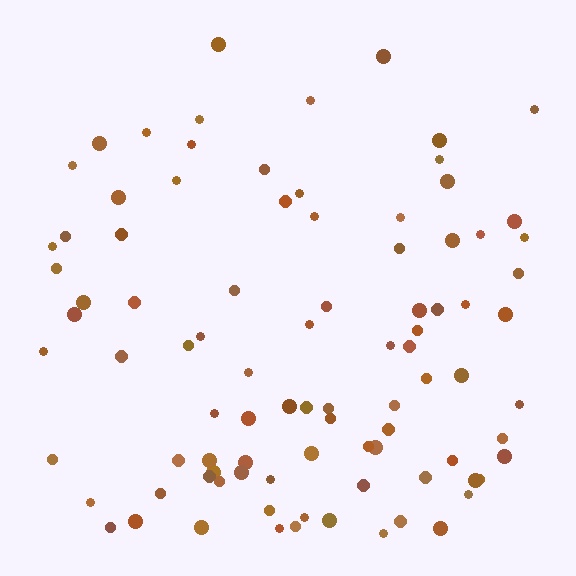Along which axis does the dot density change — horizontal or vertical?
Vertical.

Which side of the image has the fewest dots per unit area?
The top.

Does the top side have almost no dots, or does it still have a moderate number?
Still a moderate number, just noticeably fewer than the bottom.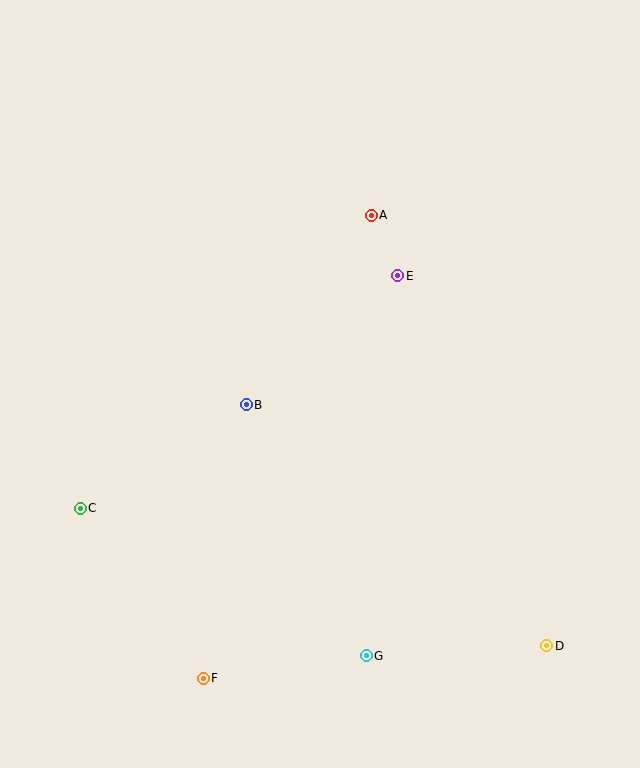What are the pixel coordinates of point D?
Point D is at (547, 646).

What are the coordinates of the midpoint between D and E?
The midpoint between D and E is at (472, 461).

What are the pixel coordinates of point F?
Point F is at (203, 678).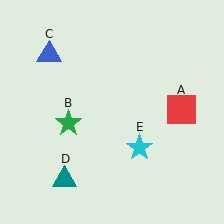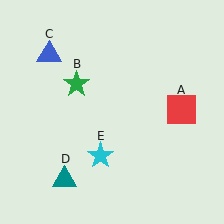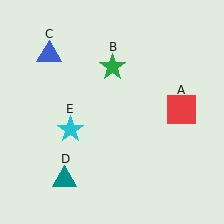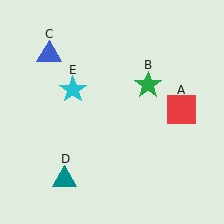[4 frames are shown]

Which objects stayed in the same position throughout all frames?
Red square (object A) and blue triangle (object C) and teal triangle (object D) remained stationary.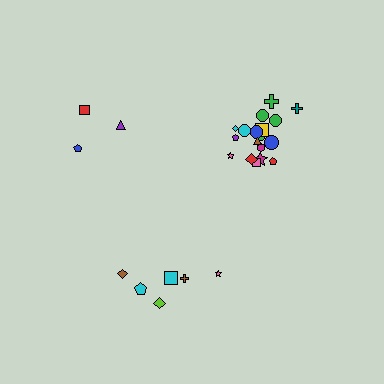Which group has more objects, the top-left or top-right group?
The top-right group.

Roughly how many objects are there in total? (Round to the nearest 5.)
Roughly 25 objects in total.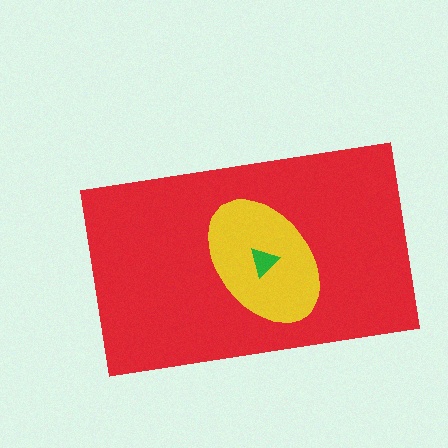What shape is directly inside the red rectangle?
The yellow ellipse.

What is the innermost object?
The green triangle.